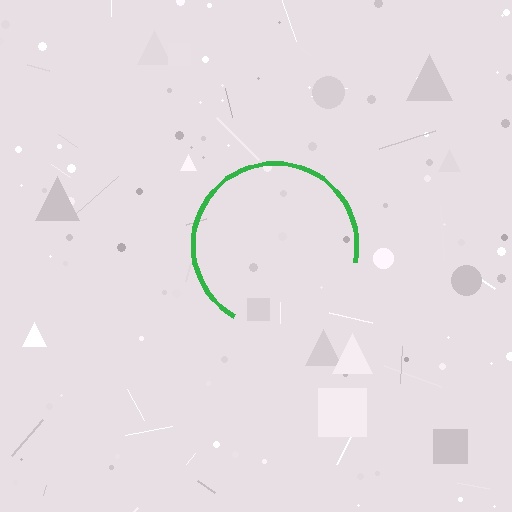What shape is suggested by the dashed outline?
The dashed outline suggests a circle.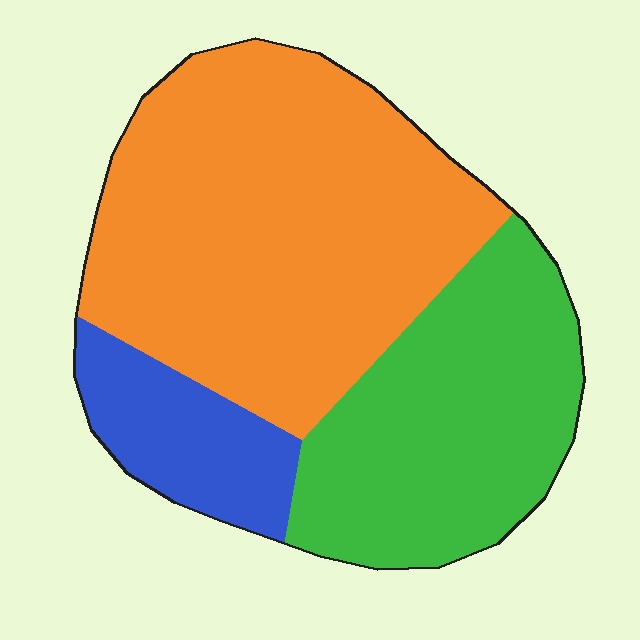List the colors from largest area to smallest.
From largest to smallest: orange, green, blue.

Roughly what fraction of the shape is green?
Green covers roughly 35% of the shape.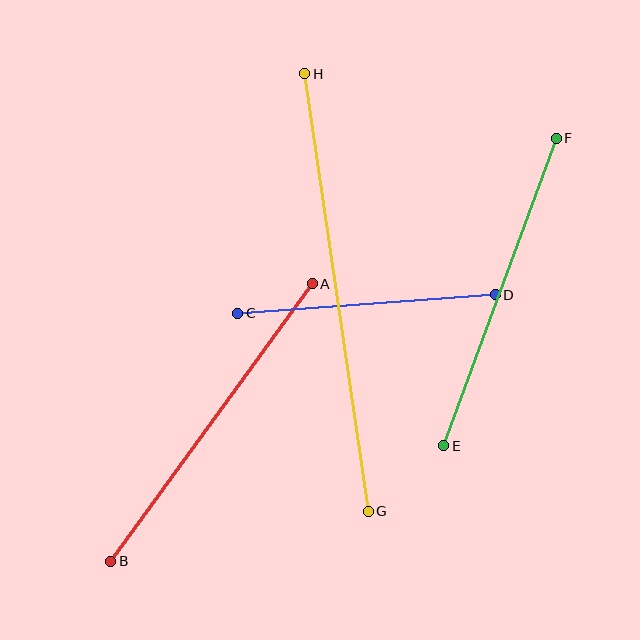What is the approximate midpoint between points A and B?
The midpoint is at approximately (212, 422) pixels.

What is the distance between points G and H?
The distance is approximately 442 pixels.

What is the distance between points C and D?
The distance is approximately 258 pixels.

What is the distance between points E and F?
The distance is approximately 328 pixels.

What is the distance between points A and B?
The distance is approximately 343 pixels.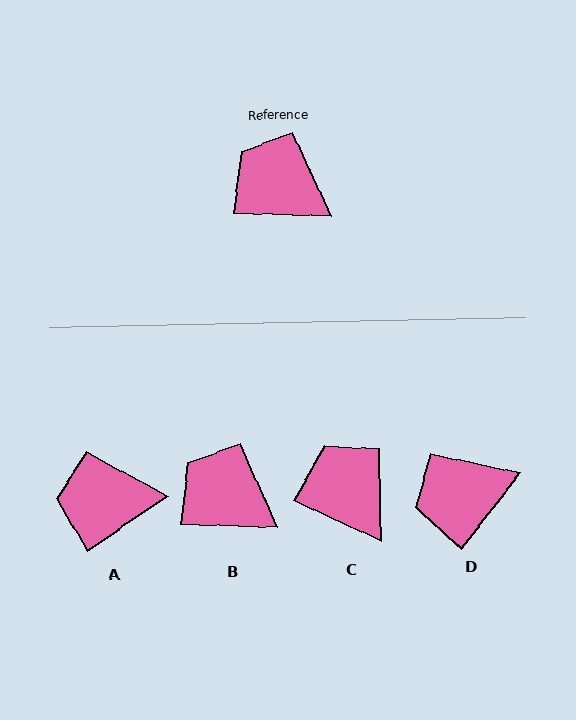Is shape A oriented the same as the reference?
No, it is off by about 37 degrees.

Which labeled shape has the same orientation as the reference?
B.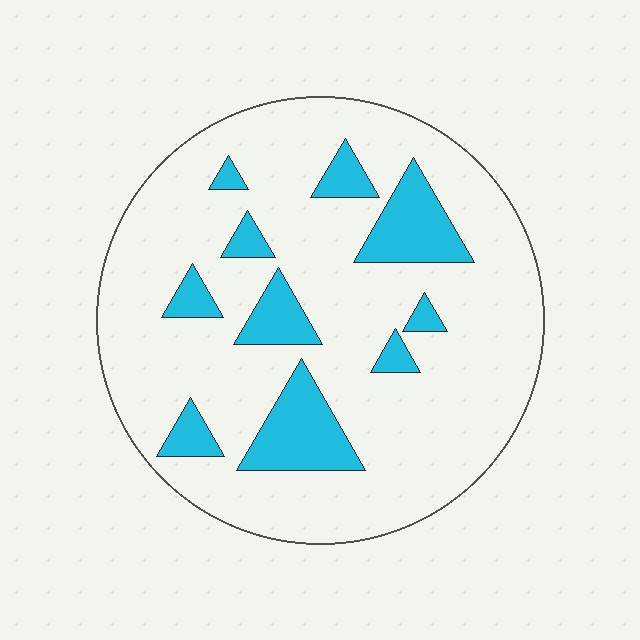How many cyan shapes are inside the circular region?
10.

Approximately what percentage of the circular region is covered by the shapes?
Approximately 15%.